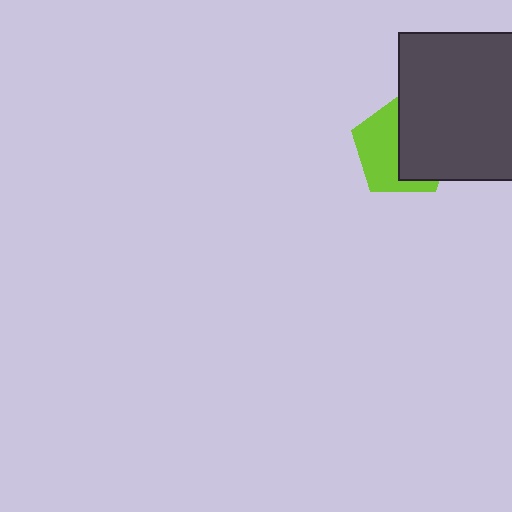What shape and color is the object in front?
The object in front is a dark gray square.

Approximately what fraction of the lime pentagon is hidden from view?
Roughly 52% of the lime pentagon is hidden behind the dark gray square.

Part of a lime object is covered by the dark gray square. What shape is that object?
It is a pentagon.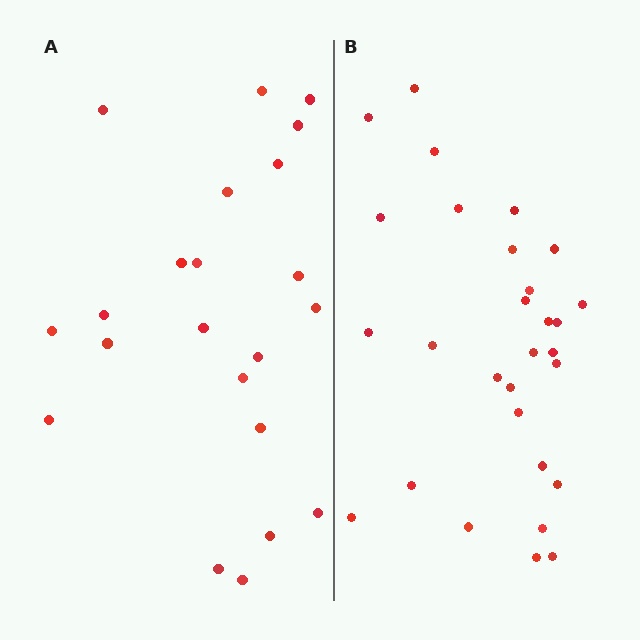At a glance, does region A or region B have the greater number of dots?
Region B (the right region) has more dots.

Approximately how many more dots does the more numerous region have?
Region B has roughly 8 or so more dots than region A.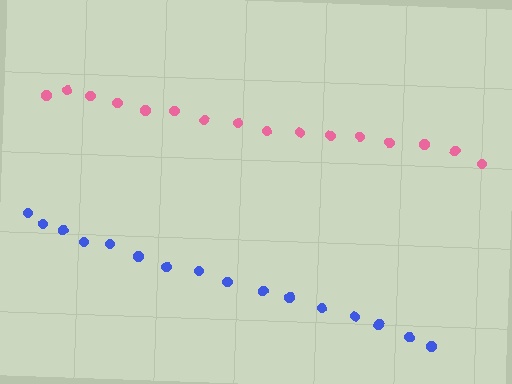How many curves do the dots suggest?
There are 2 distinct paths.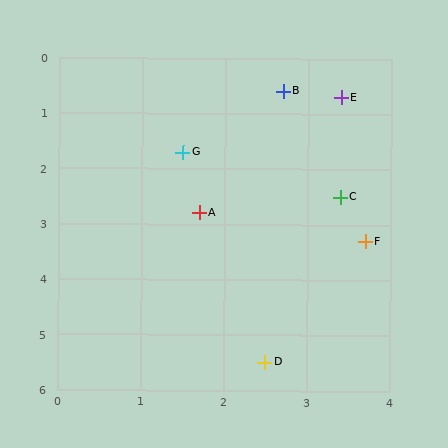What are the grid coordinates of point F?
Point F is at approximately (3.7, 3.3).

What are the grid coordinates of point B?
Point B is at approximately (2.7, 0.6).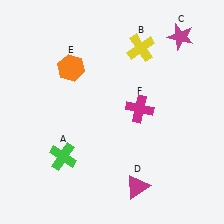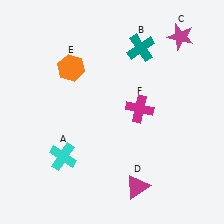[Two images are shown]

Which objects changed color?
A changed from green to cyan. B changed from yellow to teal.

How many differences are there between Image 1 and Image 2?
There are 2 differences between the two images.